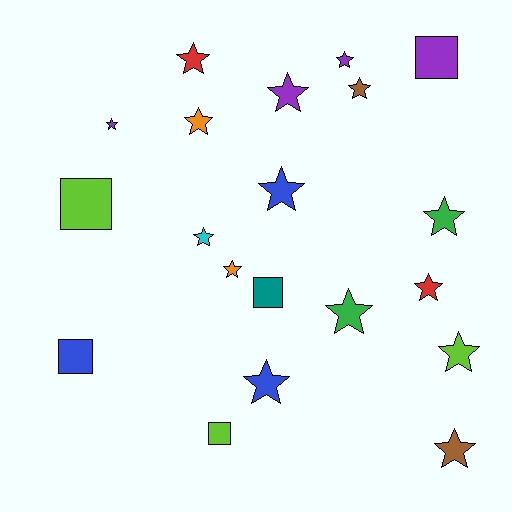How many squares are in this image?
There are 5 squares.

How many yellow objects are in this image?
There are no yellow objects.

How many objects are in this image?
There are 20 objects.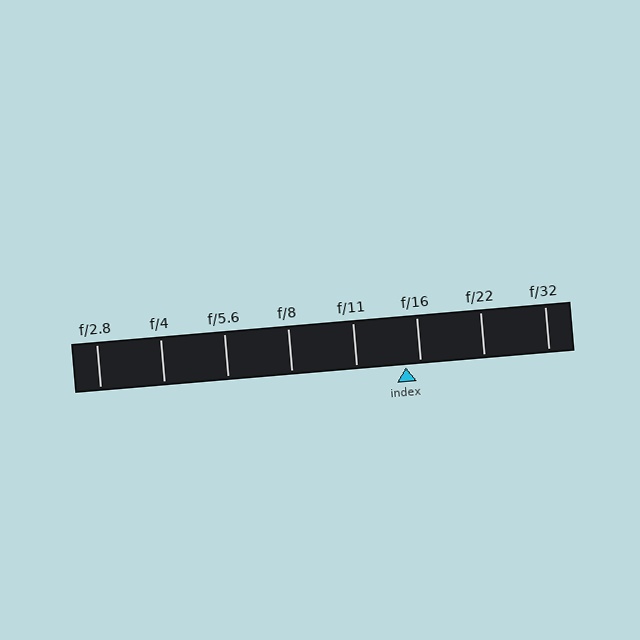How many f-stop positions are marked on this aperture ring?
There are 8 f-stop positions marked.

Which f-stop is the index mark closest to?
The index mark is closest to f/16.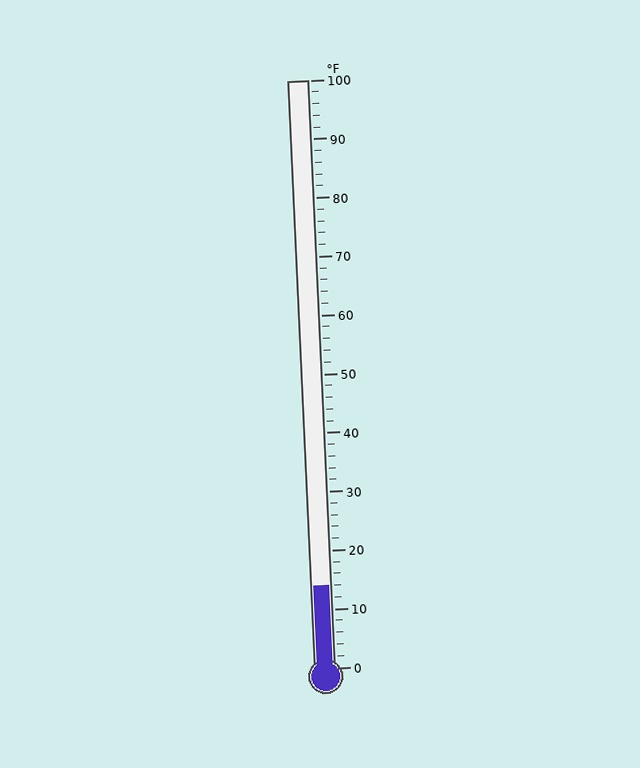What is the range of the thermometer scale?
The thermometer scale ranges from 0°F to 100°F.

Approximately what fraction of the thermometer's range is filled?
The thermometer is filled to approximately 15% of its range.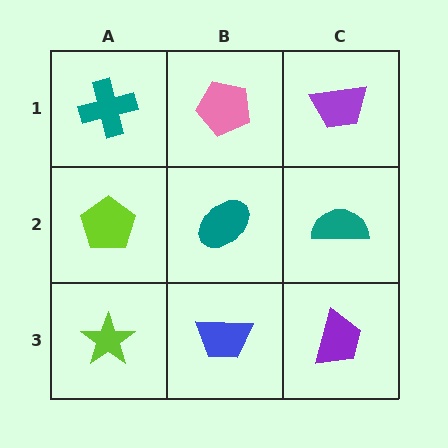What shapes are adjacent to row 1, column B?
A teal ellipse (row 2, column B), a teal cross (row 1, column A), a purple trapezoid (row 1, column C).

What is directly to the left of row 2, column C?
A teal ellipse.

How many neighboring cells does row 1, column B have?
3.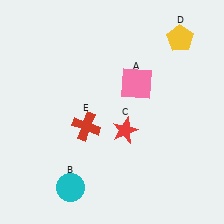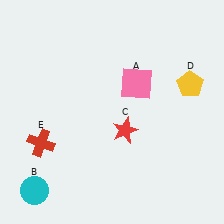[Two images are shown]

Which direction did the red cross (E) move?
The red cross (E) moved left.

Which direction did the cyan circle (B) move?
The cyan circle (B) moved left.